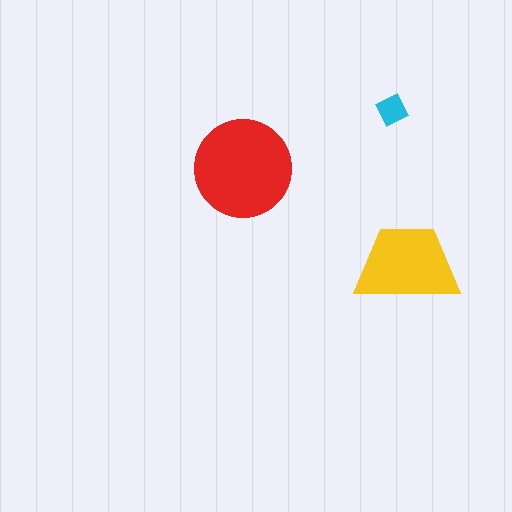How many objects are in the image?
There are 3 objects in the image.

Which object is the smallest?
The cyan diamond.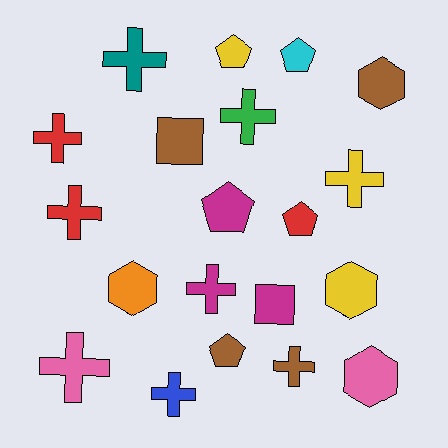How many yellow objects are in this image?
There are 3 yellow objects.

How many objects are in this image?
There are 20 objects.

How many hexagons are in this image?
There are 4 hexagons.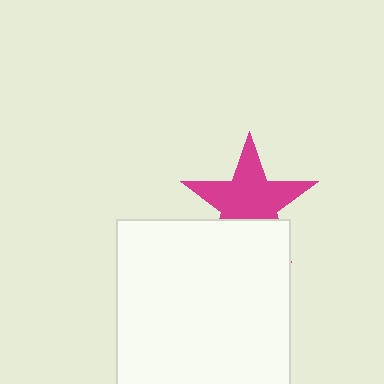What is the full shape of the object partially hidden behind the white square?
The partially hidden object is a magenta star.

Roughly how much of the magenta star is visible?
Most of it is visible (roughly 70%).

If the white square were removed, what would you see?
You would see the complete magenta star.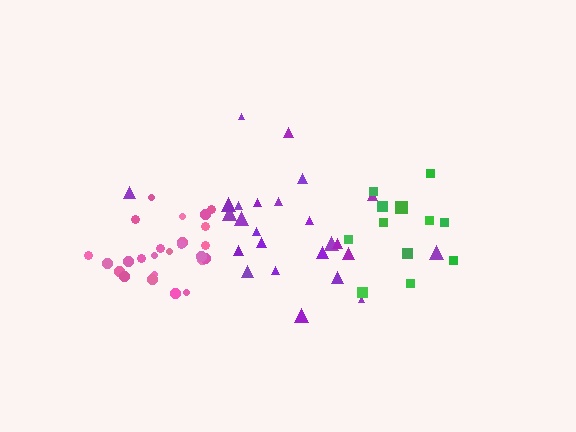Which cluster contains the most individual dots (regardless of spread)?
Purple (25).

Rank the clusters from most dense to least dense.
pink, purple, green.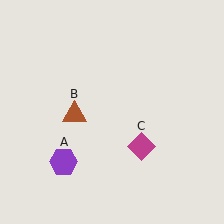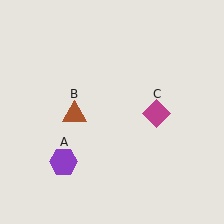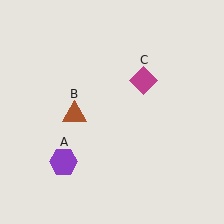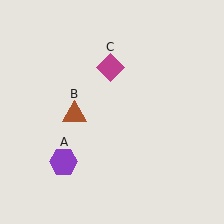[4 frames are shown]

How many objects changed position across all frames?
1 object changed position: magenta diamond (object C).